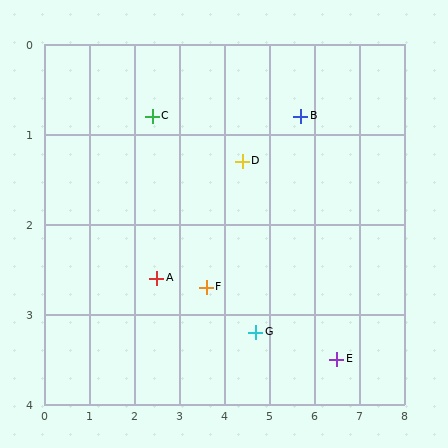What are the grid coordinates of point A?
Point A is at approximately (2.5, 2.6).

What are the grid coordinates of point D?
Point D is at approximately (4.4, 1.3).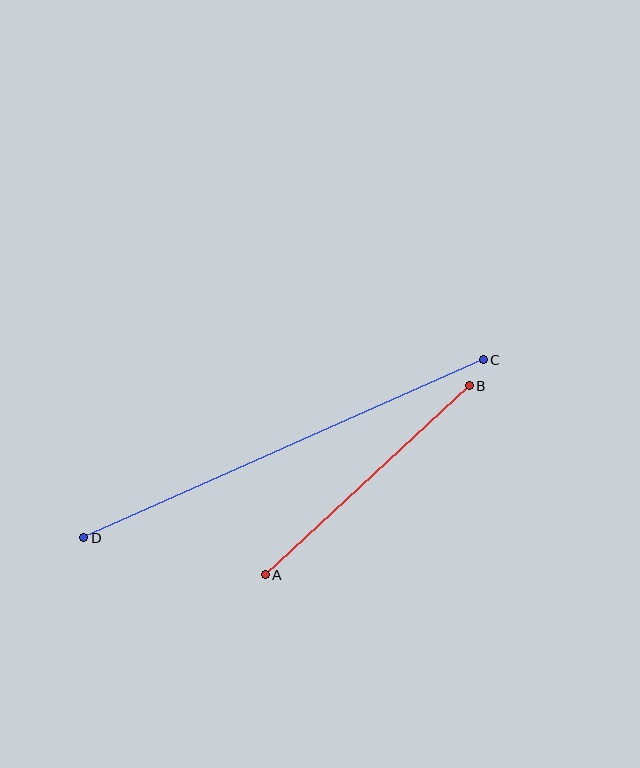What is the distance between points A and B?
The distance is approximately 278 pixels.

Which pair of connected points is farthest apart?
Points C and D are farthest apart.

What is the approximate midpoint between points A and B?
The midpoint is at approximately (367, 480) pixels.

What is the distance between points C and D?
The distance is approximately 437 pixels.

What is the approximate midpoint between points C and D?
The midpoint is at approximately (283, 449) pixels.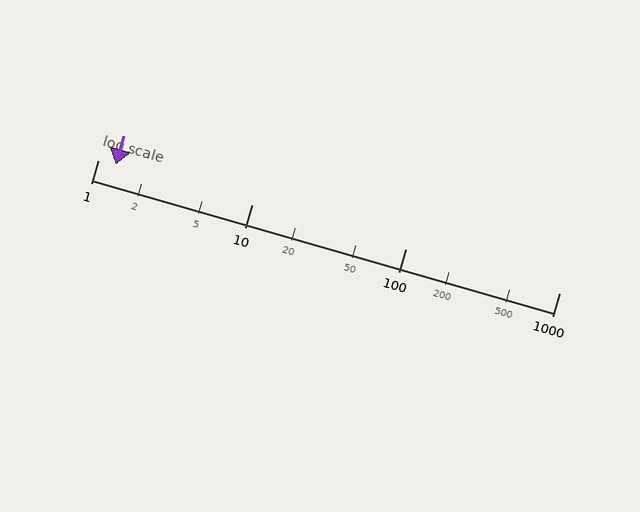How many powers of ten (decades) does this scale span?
The scale spans 3 decades, from 1 to 1000.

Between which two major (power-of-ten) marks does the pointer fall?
The pointer is between 1 and 10.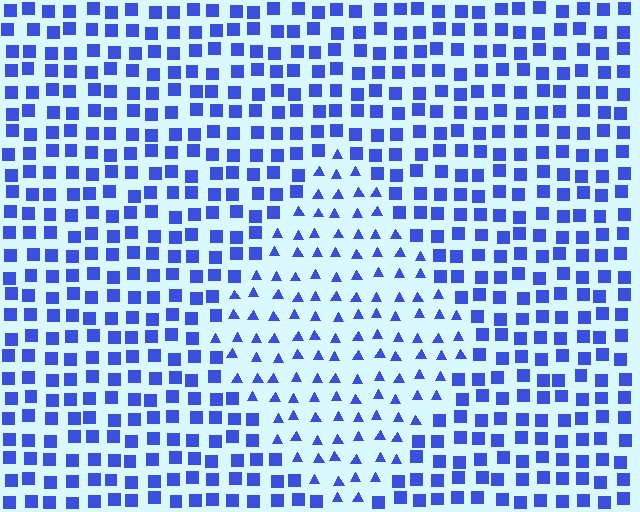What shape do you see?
I see a diamond.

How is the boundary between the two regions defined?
The boundary is defined by a change in element shape: triangles inside vs. squares outside. All elements share the same color and spacing.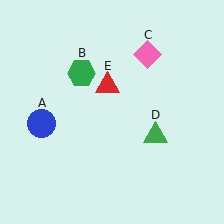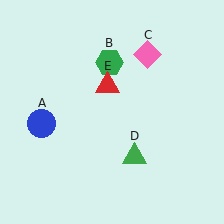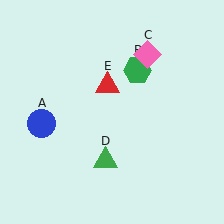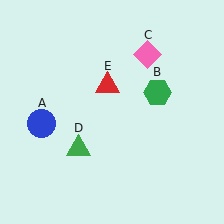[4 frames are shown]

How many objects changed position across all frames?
2 objects changed position: green hexagon (object B), green triangle (object D).